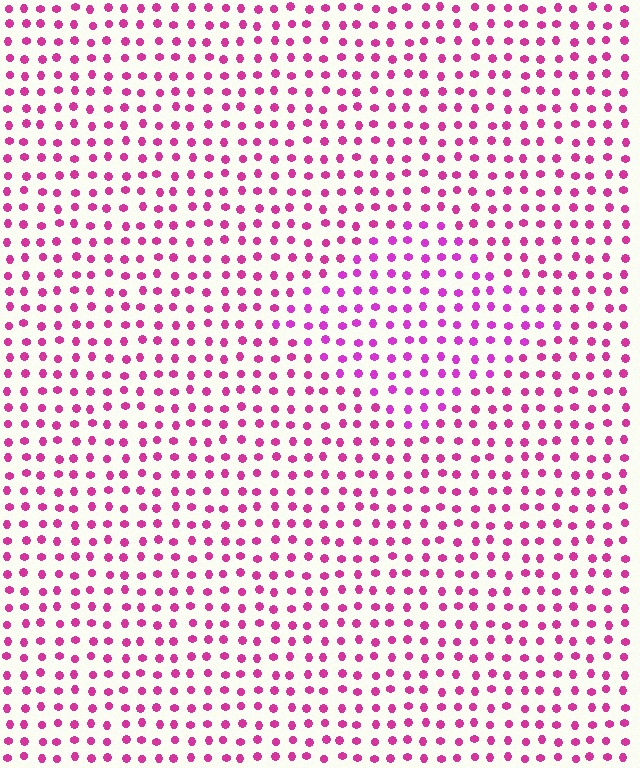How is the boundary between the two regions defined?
The boundary is defined purely by a slight shift in hue (about 20 degrees). Spacing, size, and orientation are identical on both sides.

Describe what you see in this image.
The image is filled with small magenta elements in a uniform arrangement. A diamond-shaped region is visible where the elements are tinted to a slightly different hue, forming a subtle color boundary.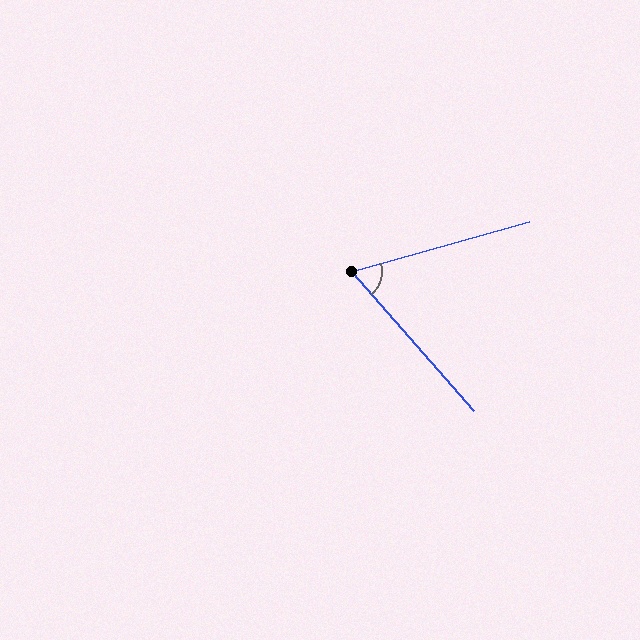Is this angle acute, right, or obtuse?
It is acute.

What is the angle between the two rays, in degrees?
Approximately 64 degrees.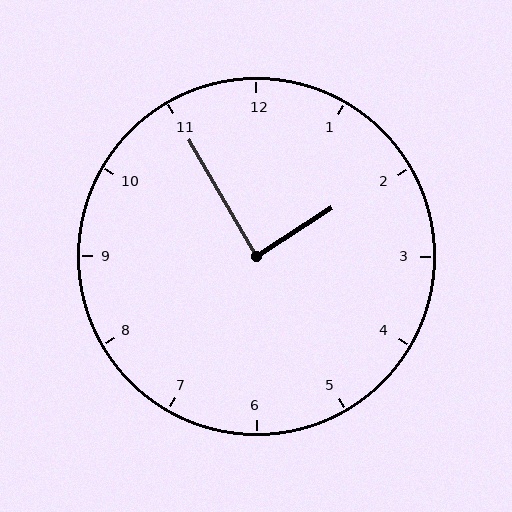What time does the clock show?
1:55.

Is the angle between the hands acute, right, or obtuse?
It is right.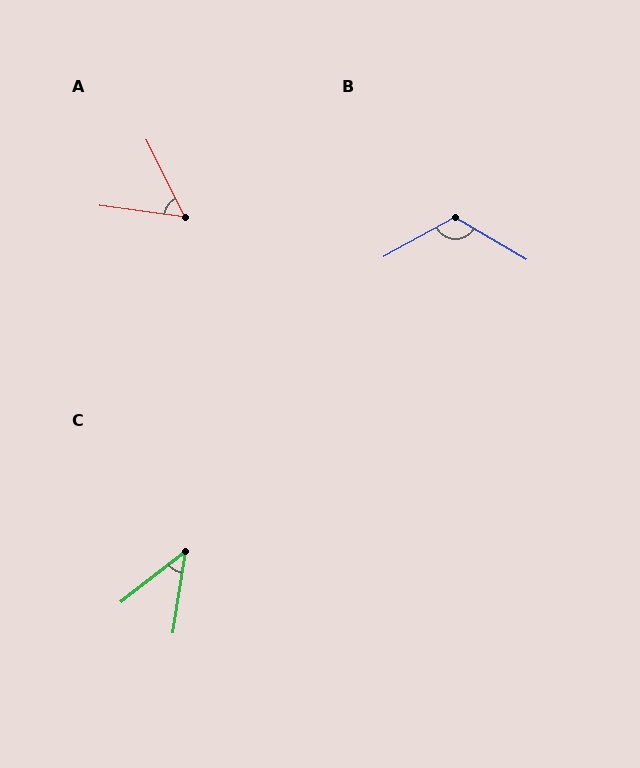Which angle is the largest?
B, at approximately 121 degrees.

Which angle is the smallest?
C, at approximately 43 degrees.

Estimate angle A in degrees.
Approximately 56 degrees.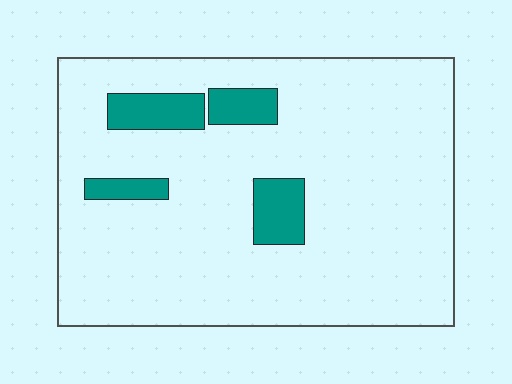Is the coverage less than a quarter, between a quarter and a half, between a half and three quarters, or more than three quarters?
Less than a quarter.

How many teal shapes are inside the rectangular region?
4.